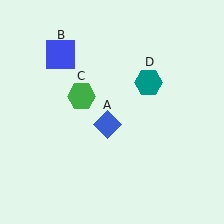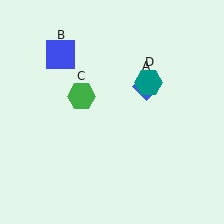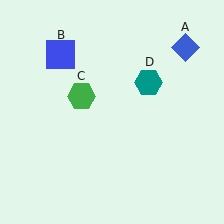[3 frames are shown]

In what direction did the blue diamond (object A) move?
The blue diamond (object A) moved up and to the right.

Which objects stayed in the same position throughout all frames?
Blue square (object B) and green hexagon (object C) and teal hexagon (object D) remained stationary.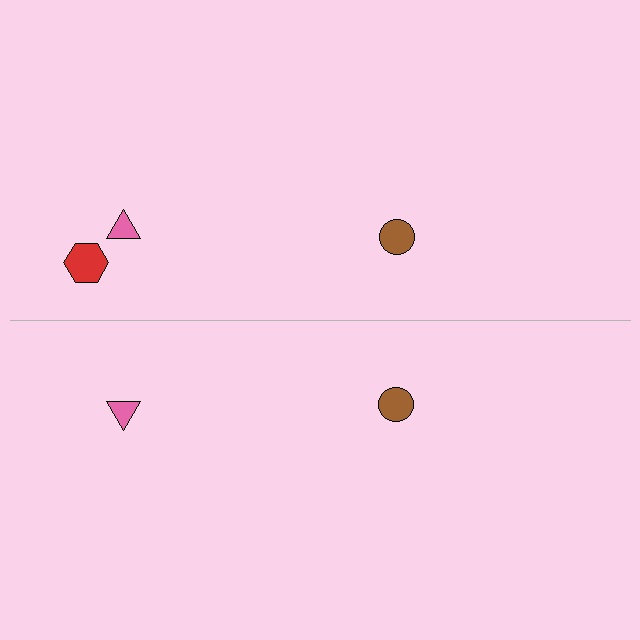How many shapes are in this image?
There are 5 shapes in this image.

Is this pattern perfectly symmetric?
No, the pattern is not perfectly symmetric. A red hexagon is missing from the bottom side.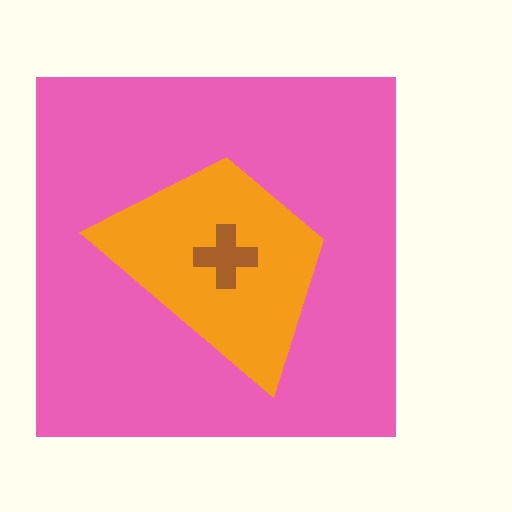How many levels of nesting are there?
3.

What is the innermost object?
The brown cross.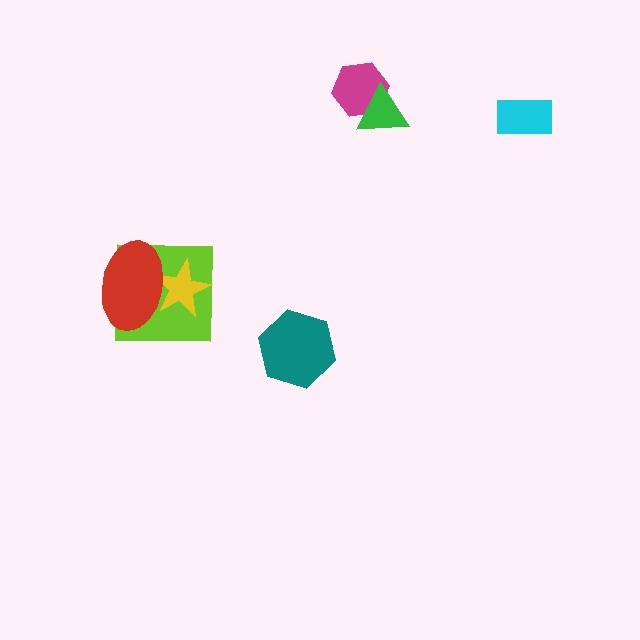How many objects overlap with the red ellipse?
2 objects overlap with the red ellipse.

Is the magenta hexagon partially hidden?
Yes, it is partially covered by another shape.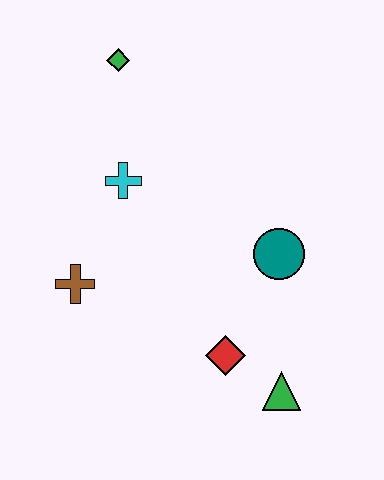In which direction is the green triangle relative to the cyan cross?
The green triangle is below the cyan cross.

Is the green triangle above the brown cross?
No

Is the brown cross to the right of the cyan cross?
No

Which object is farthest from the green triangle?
The green diamond is farthest from the green triangle.